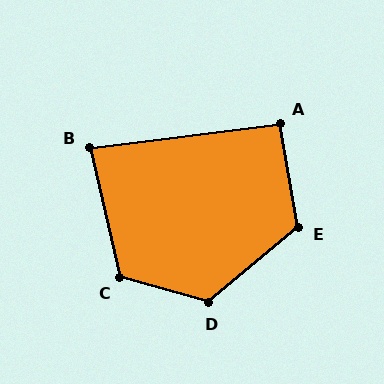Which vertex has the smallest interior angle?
B, at approximately 84 degrees.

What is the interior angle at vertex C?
Approximately 119 degrees (obtuse).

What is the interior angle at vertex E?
Approximately 120 degrees (obtuse).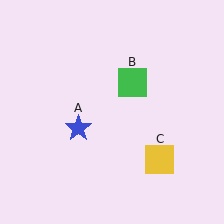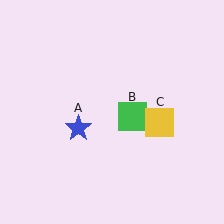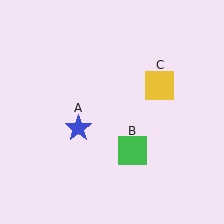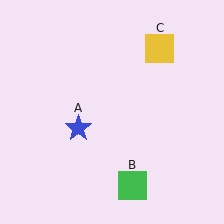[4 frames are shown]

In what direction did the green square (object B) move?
The green square (object B) moved down.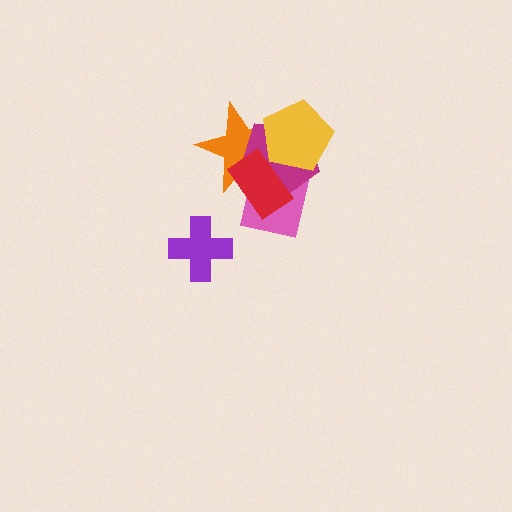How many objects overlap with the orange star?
4 objects overlap with the orange star.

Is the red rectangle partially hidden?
Yes, it is partially covered by another shape.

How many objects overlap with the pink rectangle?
4 objects overlap with the pink rectangle.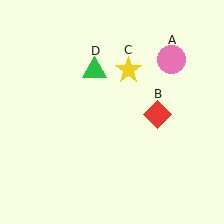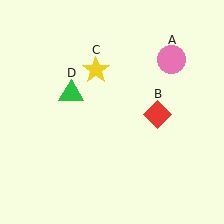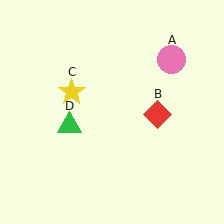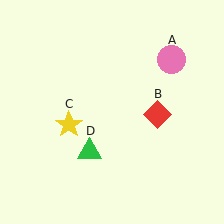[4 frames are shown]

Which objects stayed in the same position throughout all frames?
Pink circle (object A) and red diamond (object B) remained stationary.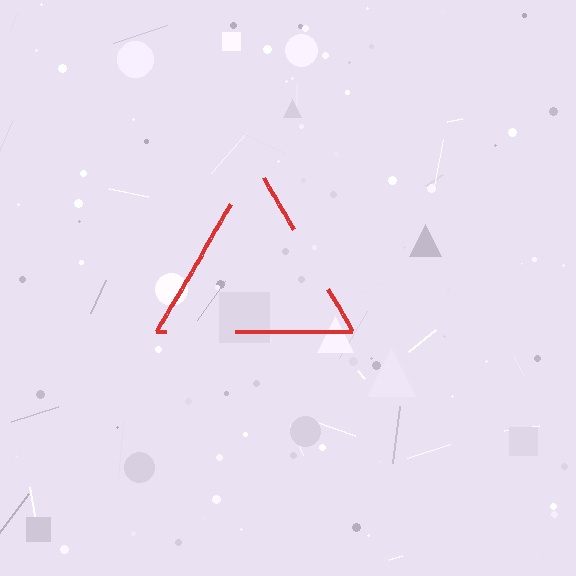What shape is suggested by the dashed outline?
The dashed outline suggests a triangle.